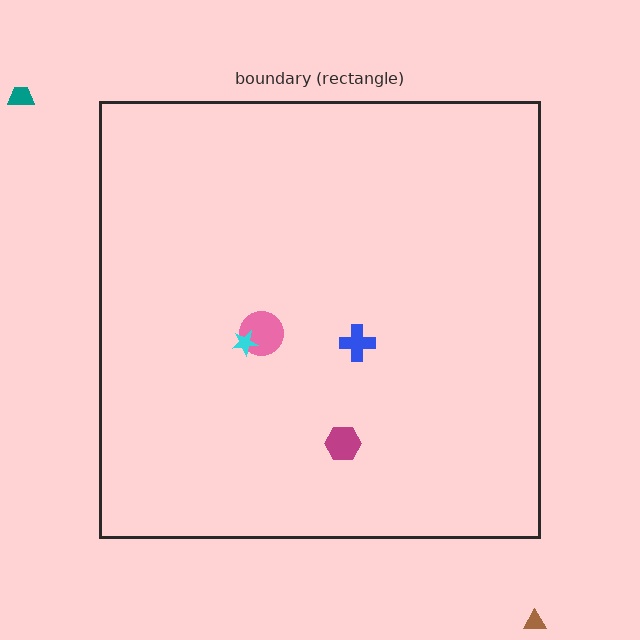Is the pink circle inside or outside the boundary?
Inside.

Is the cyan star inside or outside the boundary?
Inside.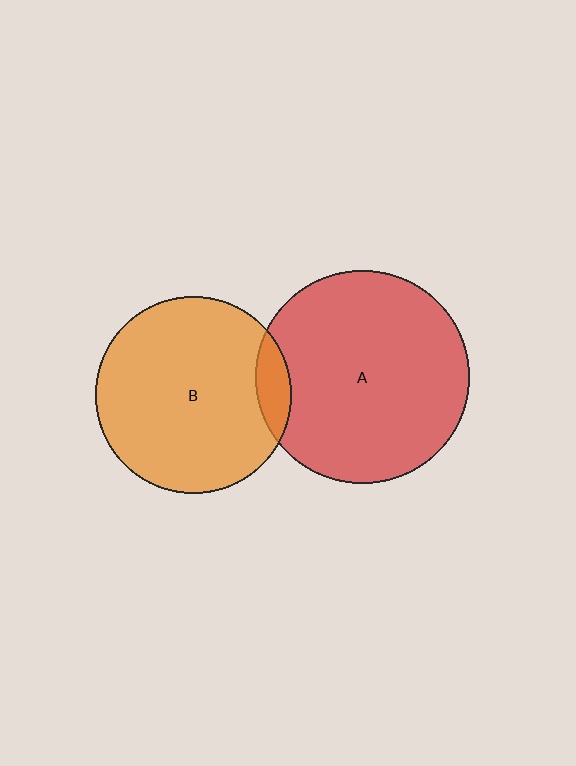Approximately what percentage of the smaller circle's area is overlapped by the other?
Approximately 10%.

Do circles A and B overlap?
Yes.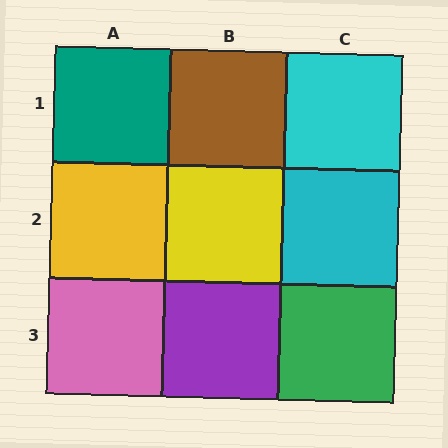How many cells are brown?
1 cell is brown.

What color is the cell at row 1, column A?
Teal.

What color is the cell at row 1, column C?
Cyan.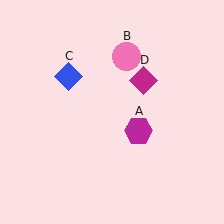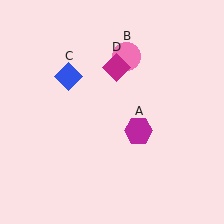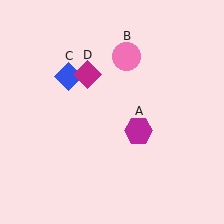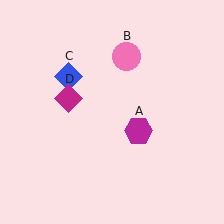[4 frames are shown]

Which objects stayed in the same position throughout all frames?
Magenta hexagon (object A) and pink circle (object B) and blue diamond (object C) remained stationary.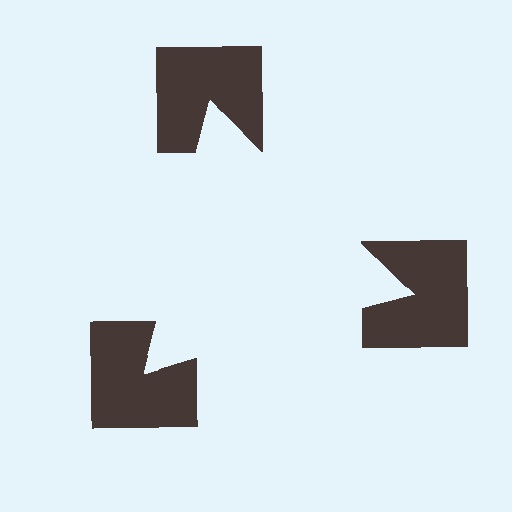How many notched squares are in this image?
There are 3 — one at each vertex of the illusory triangle.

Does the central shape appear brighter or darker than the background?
It typically appears slightly brighter than the background, even though no actual brightness change is drawn.